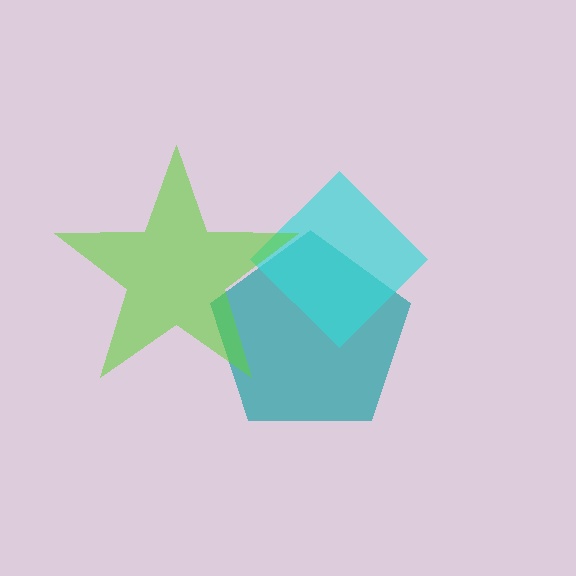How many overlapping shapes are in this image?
There are 3 overlapping shapes in the image.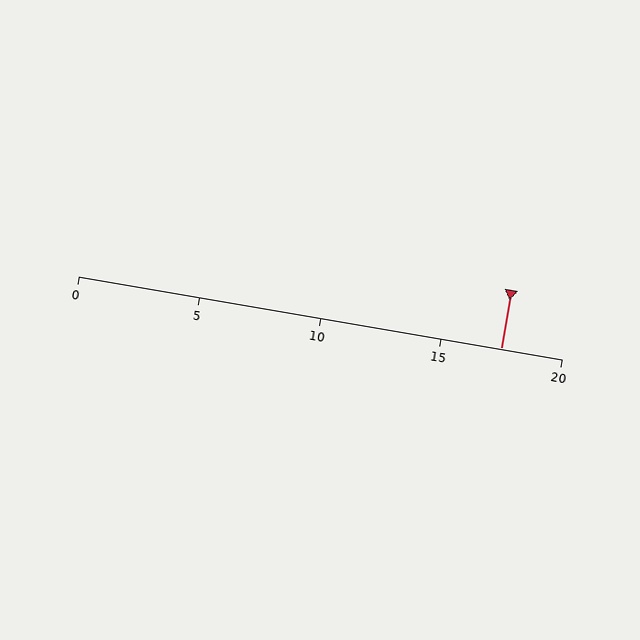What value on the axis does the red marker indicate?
The marker indicates approximately 17.5.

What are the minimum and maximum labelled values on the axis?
The axis runs from 0 to 20.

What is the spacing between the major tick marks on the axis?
The major ticks are spaced 5 apart.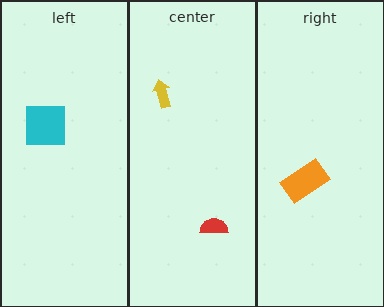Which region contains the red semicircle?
The center region.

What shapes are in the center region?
The yellow arrow, the red semicircle.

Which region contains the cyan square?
The left region.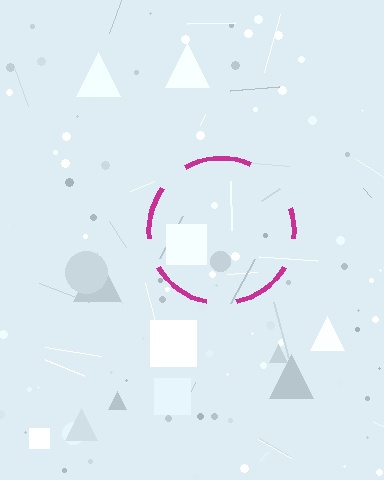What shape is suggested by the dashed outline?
The dashed outline suggests a circle.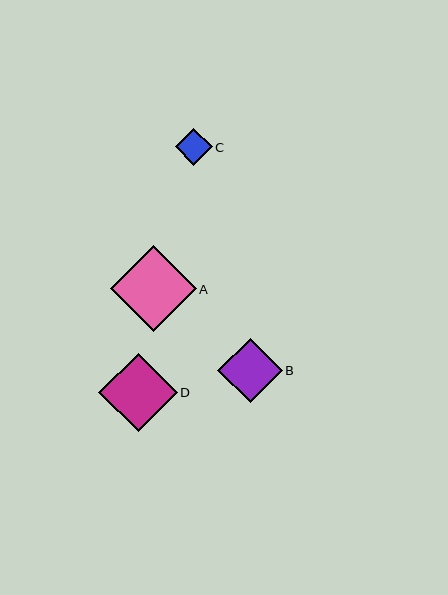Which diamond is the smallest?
Diamond C is the smallest with a size of approximately 37 pixels.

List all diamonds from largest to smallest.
From largest to smallest: A, D, B, C.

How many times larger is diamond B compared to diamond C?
Diamond B is approximately 1.7 times the size of diamond C.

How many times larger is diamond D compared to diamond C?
Diamond D is approximately 2.1 times the size of diamond C.